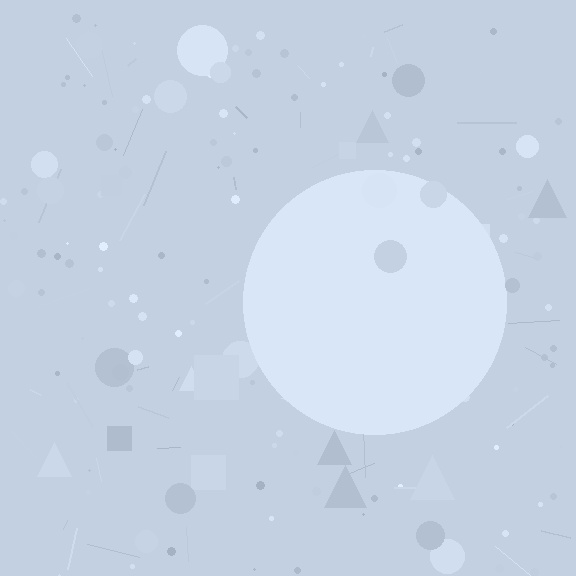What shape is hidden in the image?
A circle is hidden in the image.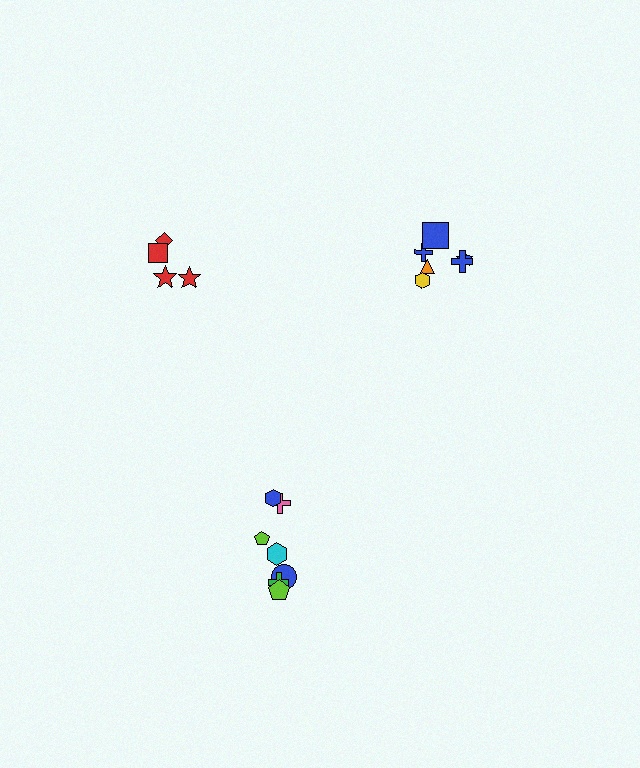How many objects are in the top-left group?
There are 4 objects.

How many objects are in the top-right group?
There are 6 objects.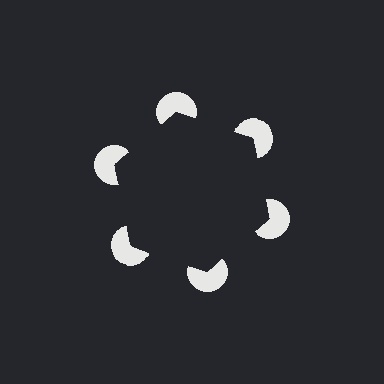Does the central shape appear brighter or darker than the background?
It typically appears slightly darker than the background, even though no actual brightness change is drawn.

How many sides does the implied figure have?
6 sides.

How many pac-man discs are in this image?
There are 6 — one at each vertex of the illusory hexagon.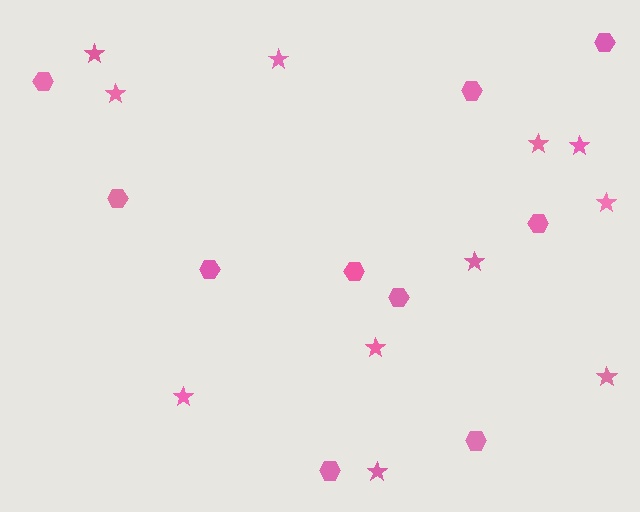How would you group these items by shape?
There are 2 groups: one group of stars (11) and one group of hexagons (10).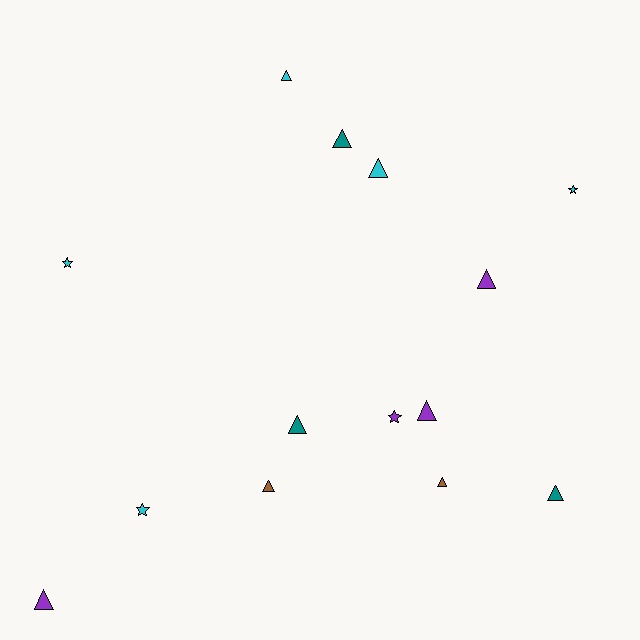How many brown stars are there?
There are no brown stars.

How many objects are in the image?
There are 14 objects.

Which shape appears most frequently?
Triangle, with 10 objects.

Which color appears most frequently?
Cyan, with 5 objects.